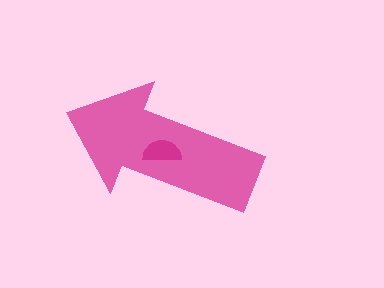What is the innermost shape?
The magenta semicircle.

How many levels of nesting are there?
2.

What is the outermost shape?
The pink arrow.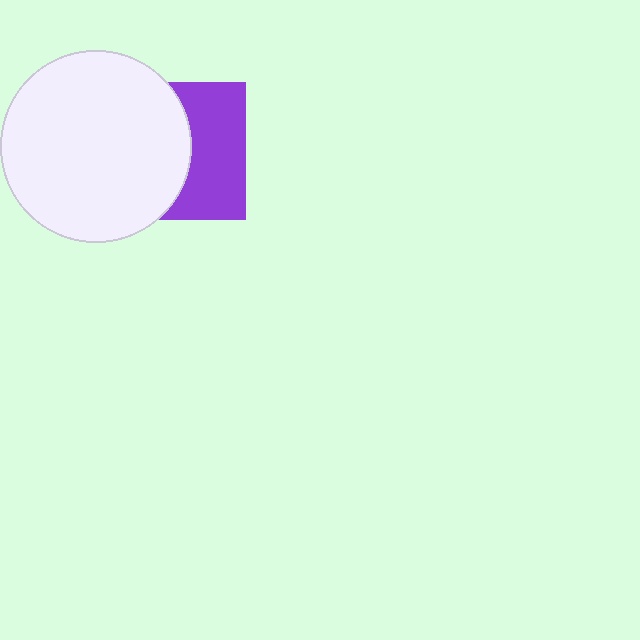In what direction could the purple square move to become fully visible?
The purple square could move right. That would shift it out from behind the white circle entirely.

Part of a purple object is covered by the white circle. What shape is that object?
It is a square.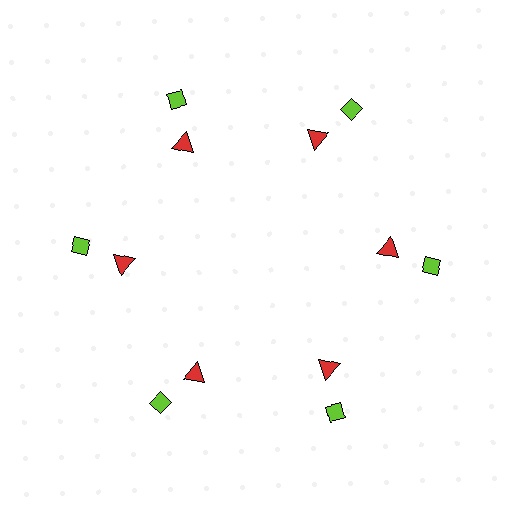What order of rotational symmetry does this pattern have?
This pattern has 6-fold rotational symmetry.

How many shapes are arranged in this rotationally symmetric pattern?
There are 12 shapes, arranged in 6 groups of 2.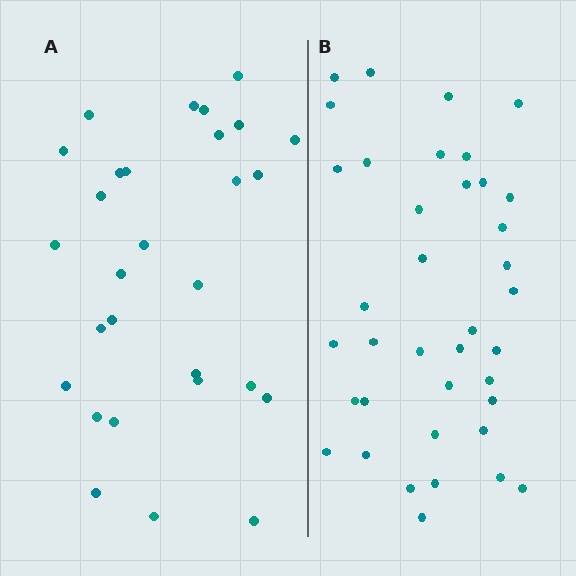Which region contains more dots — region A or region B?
Region B (the right region) has more dots.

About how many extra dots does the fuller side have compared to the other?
Region B has roughly 8 or so more dots than region A.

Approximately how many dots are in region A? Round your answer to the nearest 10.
About 30 dots. (The exact count is 29, which rounds to 30.)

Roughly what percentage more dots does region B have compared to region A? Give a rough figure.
About 30% more.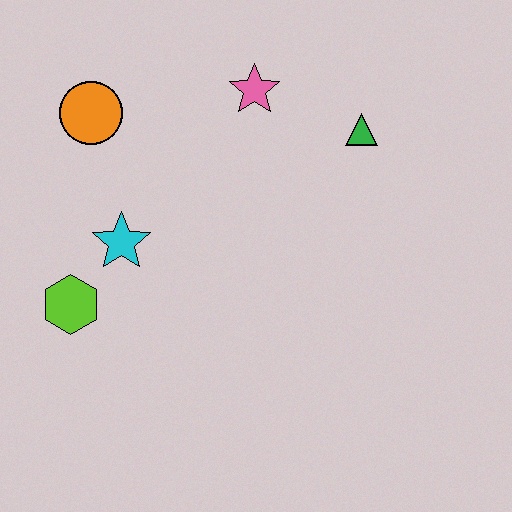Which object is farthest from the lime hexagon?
The green triangle is farthest from the lime hexagon.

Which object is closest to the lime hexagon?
The cyan star is closest to the lime hexagon.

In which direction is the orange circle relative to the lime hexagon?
The orange circle is above the lime hexagon.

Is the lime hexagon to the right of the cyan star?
No